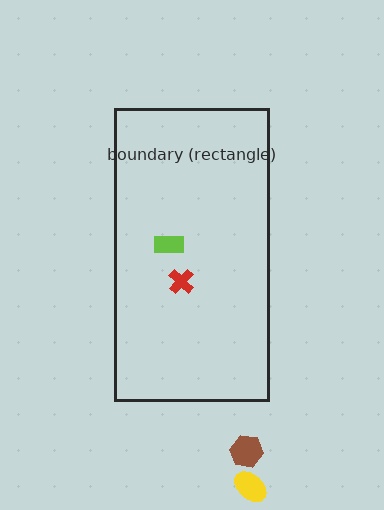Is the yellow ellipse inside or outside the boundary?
Outside.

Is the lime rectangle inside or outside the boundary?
Inside.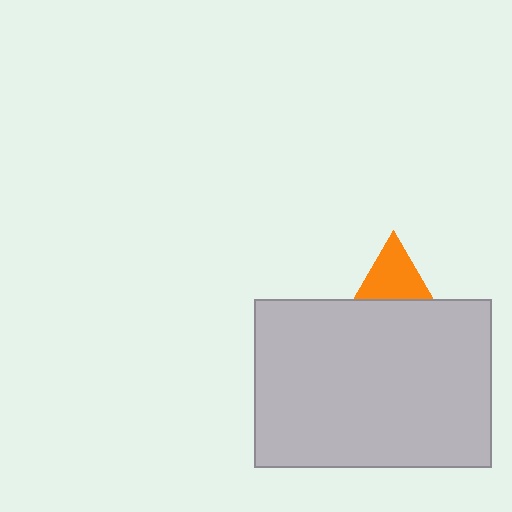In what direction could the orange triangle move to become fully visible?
The orange triangle could move up. That would shift it out from behind the light gray rectangle entirely.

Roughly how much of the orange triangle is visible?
About half of it is visible (roughly 47%).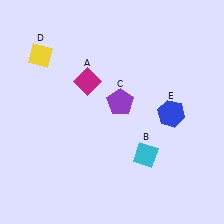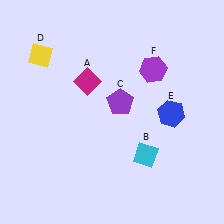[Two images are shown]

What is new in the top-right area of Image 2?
A purple hexagon (F) was added in the top-right area of Image 2.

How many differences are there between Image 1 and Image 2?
There is 1 difference between the two images.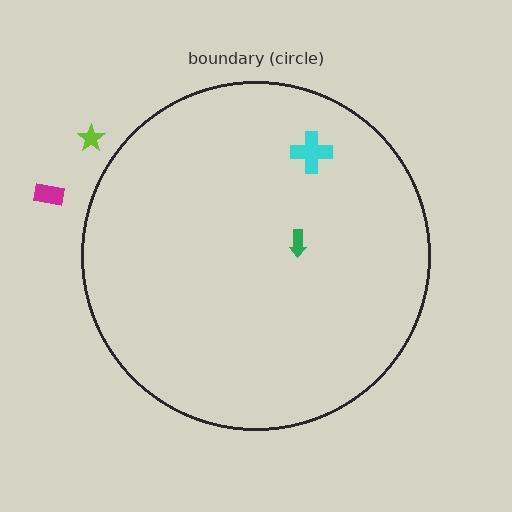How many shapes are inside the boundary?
2 inside, 2 outside.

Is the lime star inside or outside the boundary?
Outside.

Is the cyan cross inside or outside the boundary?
Inside.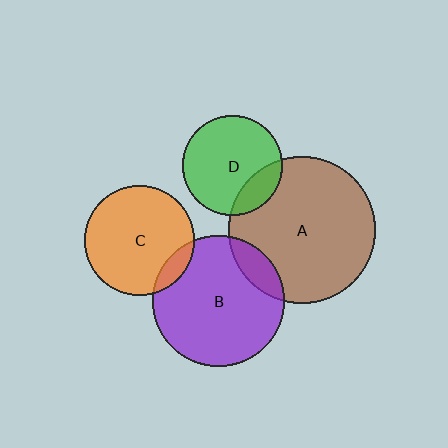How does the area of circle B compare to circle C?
Approximately 1.4 times.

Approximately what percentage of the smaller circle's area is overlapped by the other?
Approximately 15%.